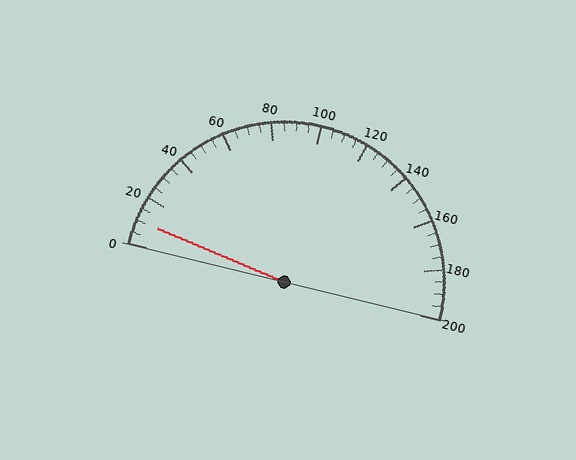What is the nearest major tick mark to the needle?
The nearest major tick mark is 0.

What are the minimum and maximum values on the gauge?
The gauge ranges from 0 to 200.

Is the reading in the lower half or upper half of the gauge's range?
The reading is in the lower half of the range (0 to 200).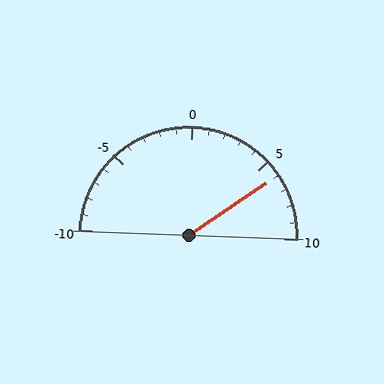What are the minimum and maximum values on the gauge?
The gauge ranges from -10 to 10.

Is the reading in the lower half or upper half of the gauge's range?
The reading is in the upper half of the range (-10 to 10).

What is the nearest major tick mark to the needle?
The nearest major tick mark is 5.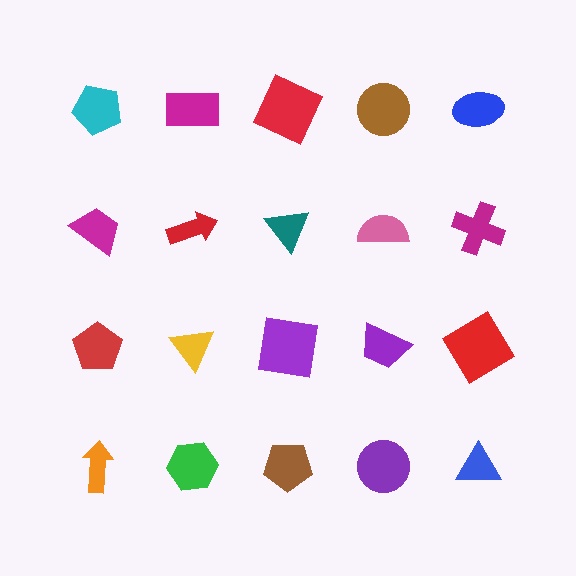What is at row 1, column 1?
A cyan pentagon.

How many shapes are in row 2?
5 shapes.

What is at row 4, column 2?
A green hexagon.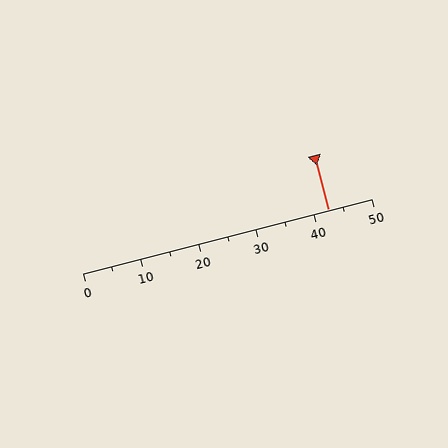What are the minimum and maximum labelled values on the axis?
The axis runs from 0 to 50.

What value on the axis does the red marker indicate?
The marker indicates approximately 42.5.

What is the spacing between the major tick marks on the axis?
The major ticks are spaced 10 apart.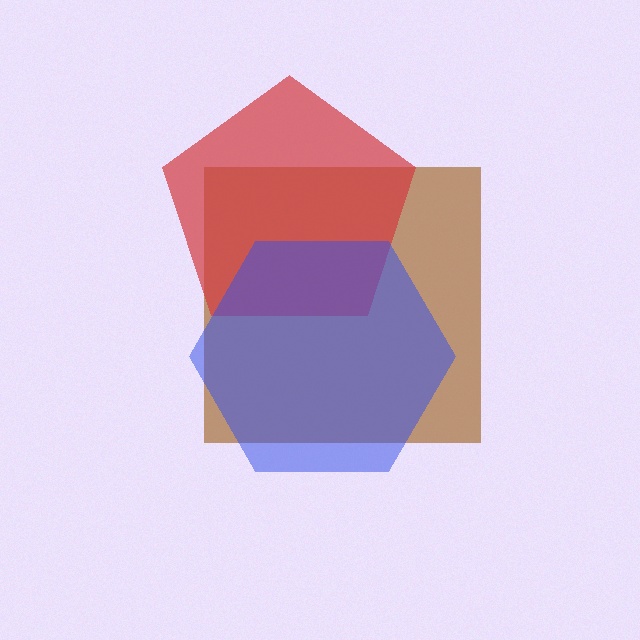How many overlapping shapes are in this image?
There are 3 overlapping shapes in the image.